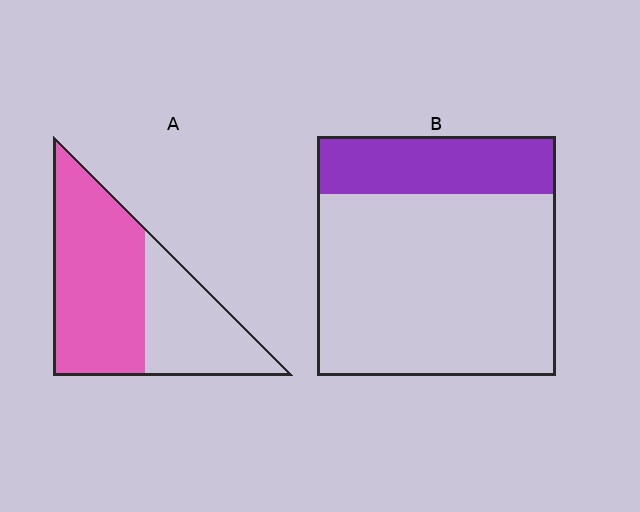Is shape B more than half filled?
No.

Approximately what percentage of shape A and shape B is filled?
A is approximately 60% and B is approximately 25%.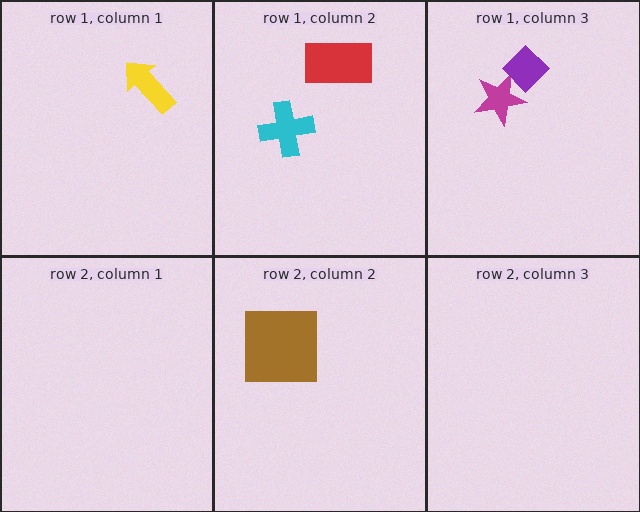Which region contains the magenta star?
The row 1, column 3 region.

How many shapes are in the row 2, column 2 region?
1.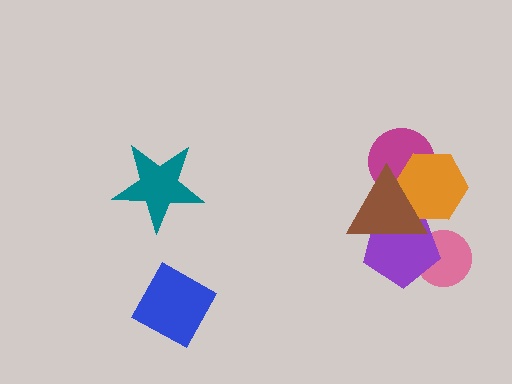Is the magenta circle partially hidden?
Yes, it is partially covered by another shape.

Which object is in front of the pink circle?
The purple pentagon is in front of the pink circle.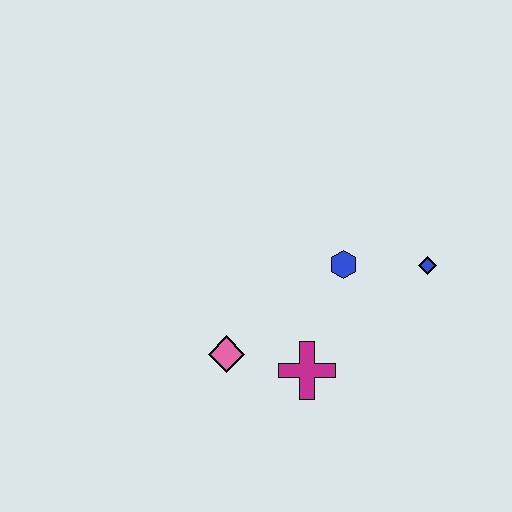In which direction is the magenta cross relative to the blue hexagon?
The magenta cross is below the blue hexagon.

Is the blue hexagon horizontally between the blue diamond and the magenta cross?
Yes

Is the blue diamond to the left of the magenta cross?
No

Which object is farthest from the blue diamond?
The pink diamond is farthest from the blue diamond.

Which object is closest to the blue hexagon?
The blue diamond is closest to the blue hexagon.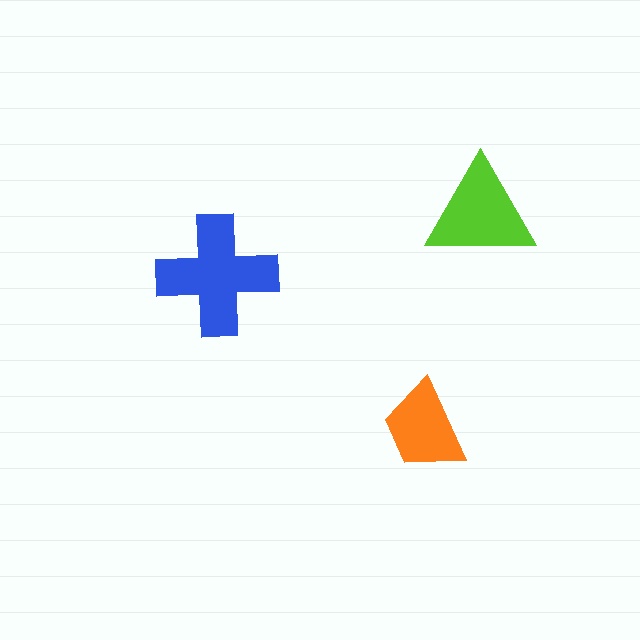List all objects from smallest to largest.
The orange trapezoid, the lime triangle, the blue cross.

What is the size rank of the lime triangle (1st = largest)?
2nd.